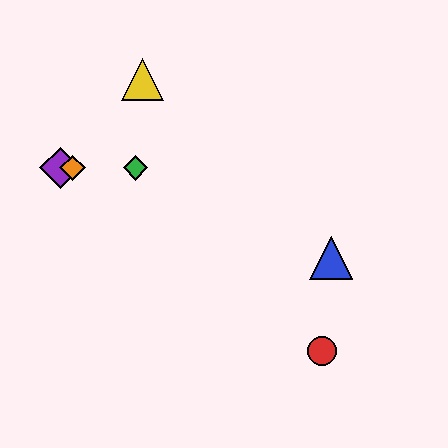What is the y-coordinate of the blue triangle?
The blue triangle is at y≈258.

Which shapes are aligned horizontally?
The green diamond, the purple diamond, the orange diamond are aligned horizontally.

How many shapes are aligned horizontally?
3 shapes (the green diamond, the purple diamond, the orange diamond) are aligned horizontally.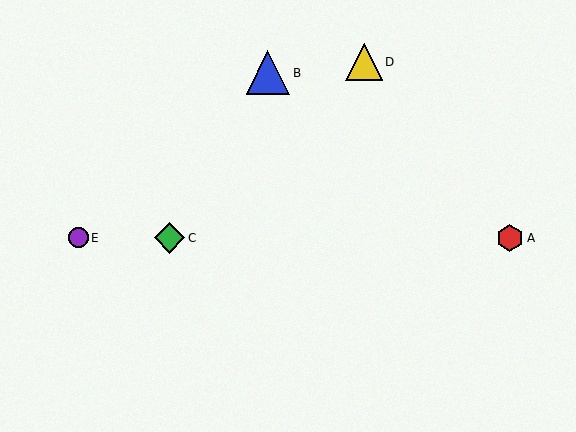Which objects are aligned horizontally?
Objects A, C, E are aligned horizontally.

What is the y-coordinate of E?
Object E is at y≈238.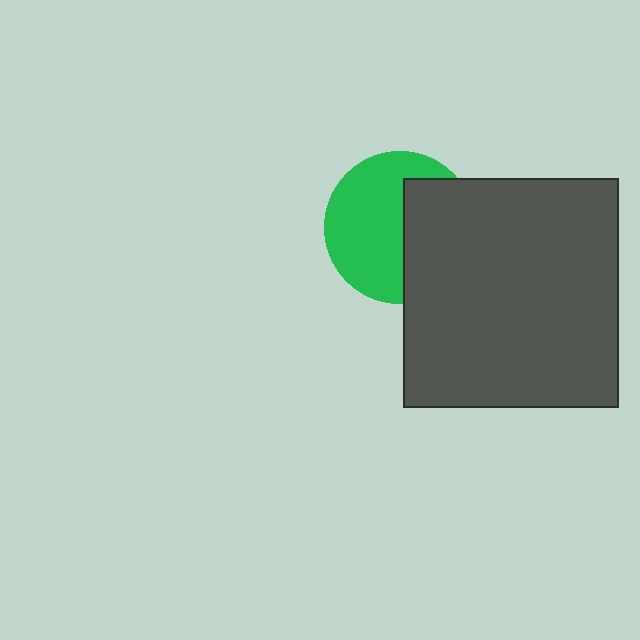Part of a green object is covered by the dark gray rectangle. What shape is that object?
It is a circle.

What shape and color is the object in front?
The object in front is a dark gray rectangle.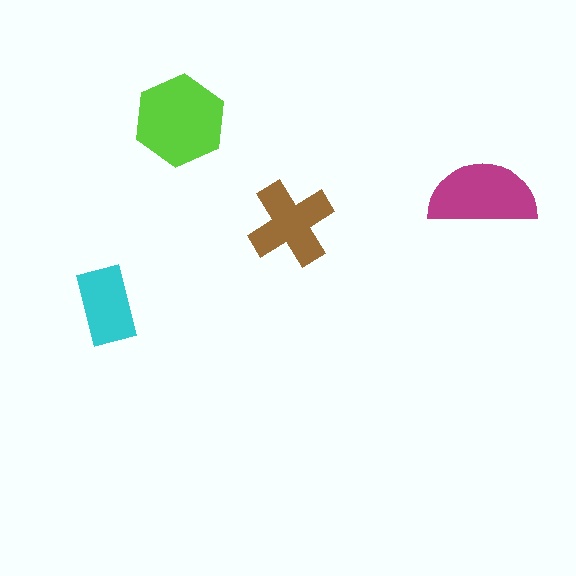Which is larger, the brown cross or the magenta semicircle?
The magenta semicircle.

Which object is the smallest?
The cyan rectangle.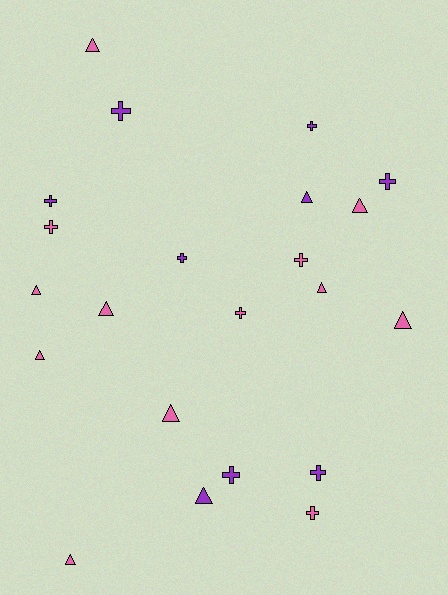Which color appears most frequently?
Pink, with 13 objects.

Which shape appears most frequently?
Triangle, with 11 objects.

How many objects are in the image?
There are 22 objects.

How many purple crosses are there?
There are 7 purple crosses.